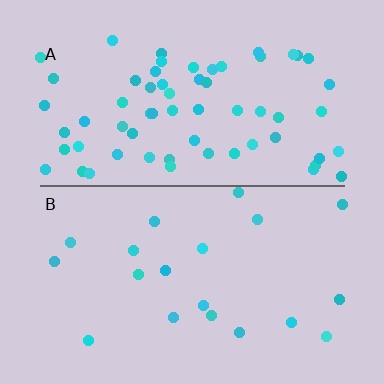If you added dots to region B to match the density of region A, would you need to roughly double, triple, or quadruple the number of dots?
Approximately triple.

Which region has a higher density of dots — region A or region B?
A (the top).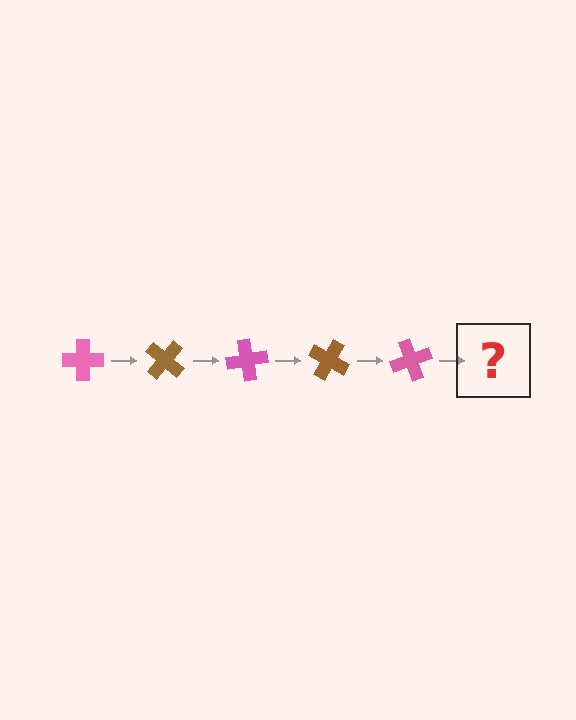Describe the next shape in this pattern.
It should be a brown cross, rotated 200 degrees from the start.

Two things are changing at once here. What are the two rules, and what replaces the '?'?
The two rules are that it rotates 40 degrees each step and the color cycles through pink and brown. The '?' should be a brown cross, rotated 200 degrees from the start.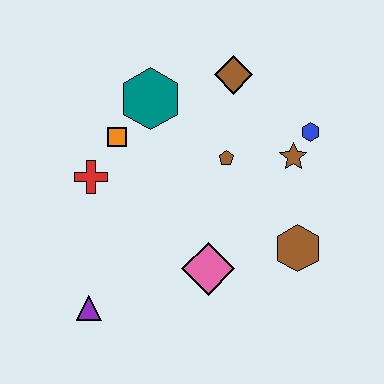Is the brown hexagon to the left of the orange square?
No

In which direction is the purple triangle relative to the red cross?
The purple triangle is below the red cross.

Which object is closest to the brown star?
The blue hexagon is closest to the brown star.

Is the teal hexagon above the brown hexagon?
Yes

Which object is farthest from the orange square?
The brown hexagon is farthest from the orange square.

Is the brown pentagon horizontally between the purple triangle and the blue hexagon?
Yes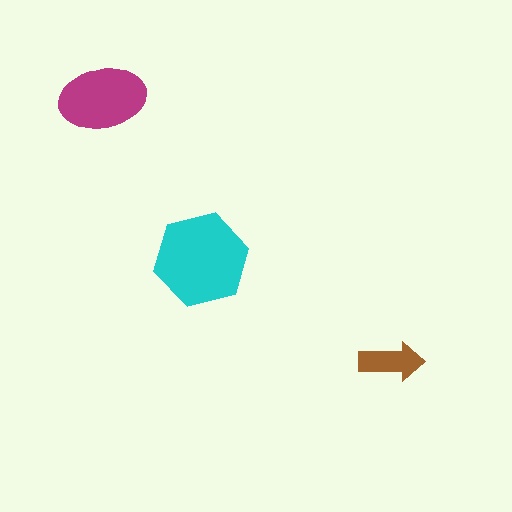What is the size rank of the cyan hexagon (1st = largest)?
1st.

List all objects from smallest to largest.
The brown arrow, the magenta ellipse, the cyan hexagon.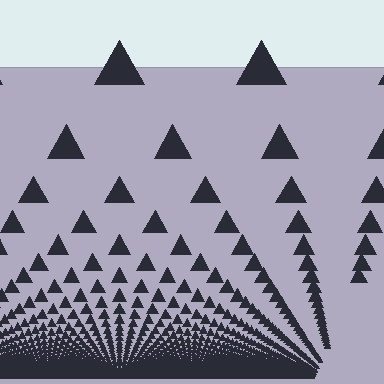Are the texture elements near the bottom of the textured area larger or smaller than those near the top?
Smaller. The gradient is inverted — elements near the bottom are smaller and denser.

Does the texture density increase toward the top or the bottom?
Density increases toward the bottom.